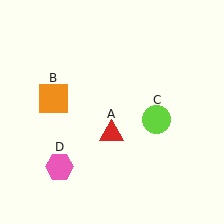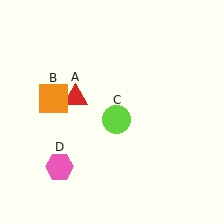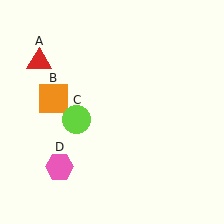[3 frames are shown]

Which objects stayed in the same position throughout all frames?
Orange square (object B) and pink hexagon (object D) remained stationary.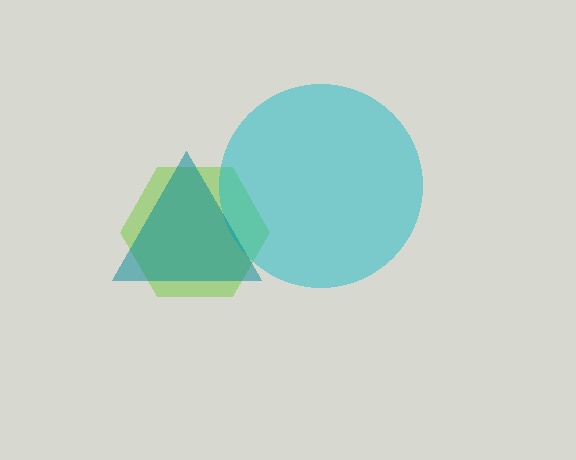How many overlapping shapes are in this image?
There are 3 overlapping shapes in the image.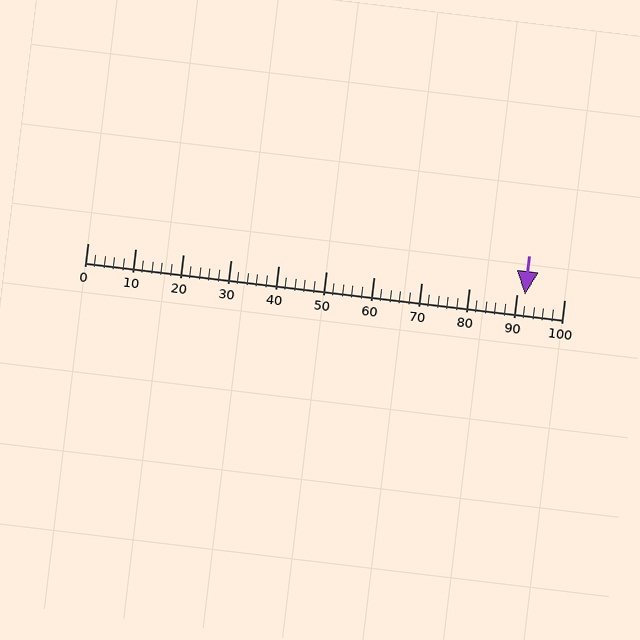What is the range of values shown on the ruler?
The ruler shows values from 0 to 100.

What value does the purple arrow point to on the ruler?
The purple arrow points to approximately 92.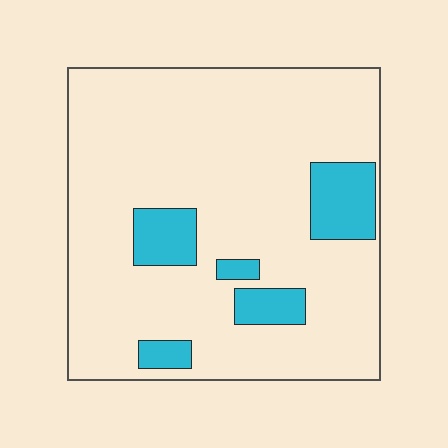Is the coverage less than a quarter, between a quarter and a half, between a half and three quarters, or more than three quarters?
Less than a quarter.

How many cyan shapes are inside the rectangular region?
5.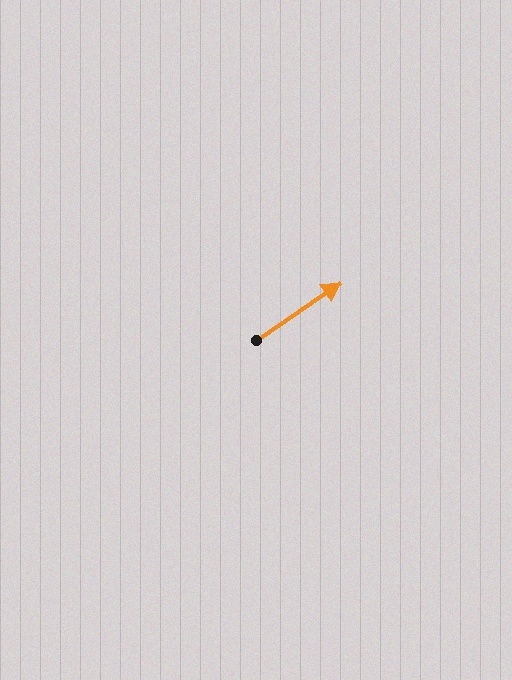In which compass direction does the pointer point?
Northeast.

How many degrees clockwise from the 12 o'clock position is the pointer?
Approximately 56 degrees.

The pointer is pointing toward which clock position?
Roughly 2 o'clock.